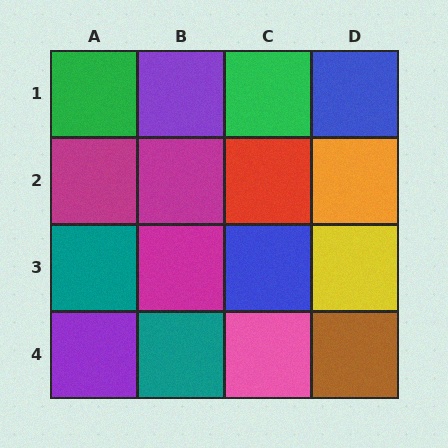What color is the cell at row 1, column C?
Green.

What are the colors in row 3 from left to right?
Teal, magenta, blue, yellow.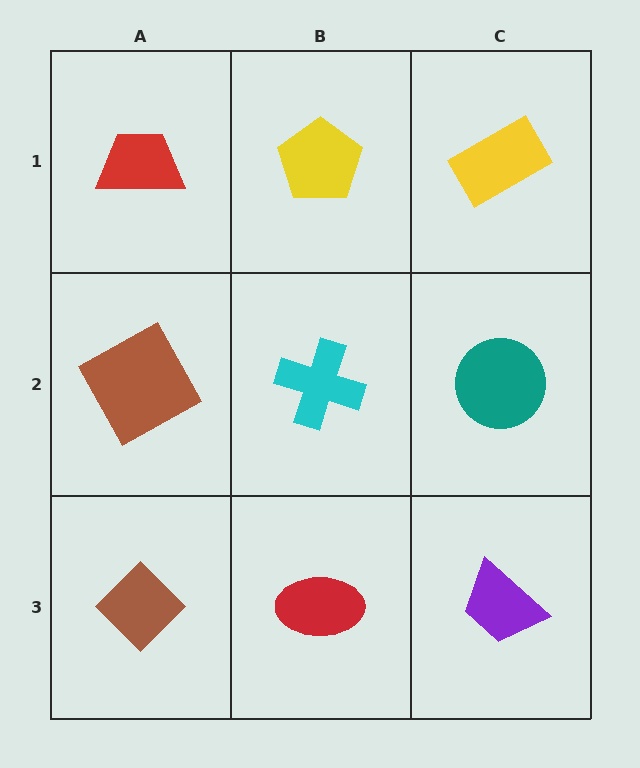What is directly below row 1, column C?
A teal circle.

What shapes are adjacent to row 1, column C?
A teal circle (row 2, column C), a yellow pentagon (row 1, column B).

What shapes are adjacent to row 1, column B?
A cyan cross (row 2, column B), a red trapezoid (row 1, column A), a yellow rectangle (row 1, column C).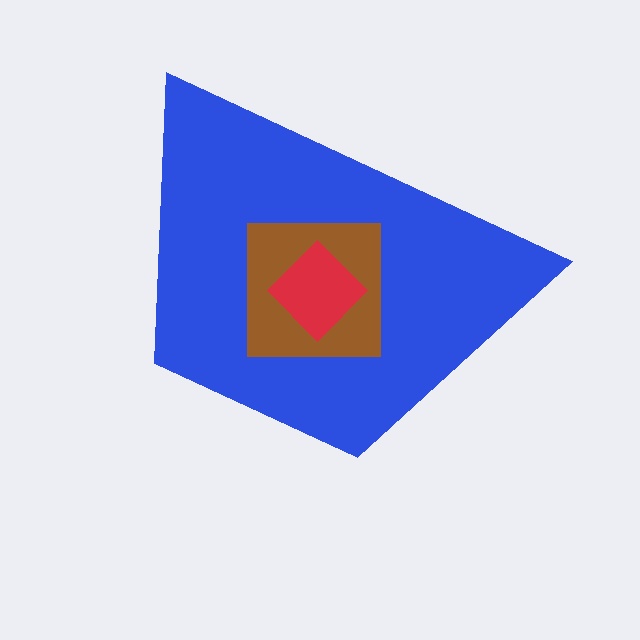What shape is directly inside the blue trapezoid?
The brown square.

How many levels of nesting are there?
3.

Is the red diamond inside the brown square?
Yes.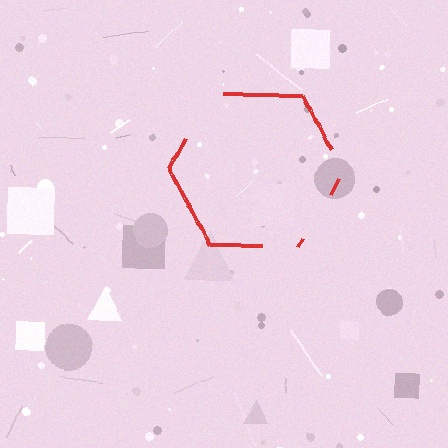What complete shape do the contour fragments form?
The contour fragments form a hexagon.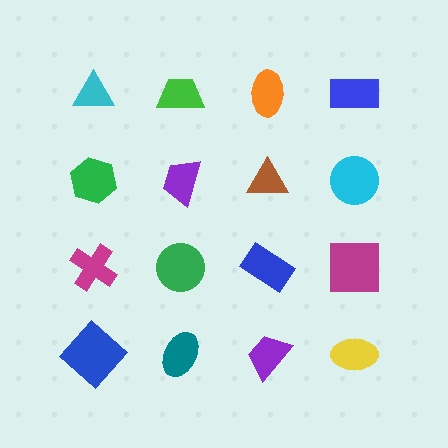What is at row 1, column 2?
A green trapezoid.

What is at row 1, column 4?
A blue rectangle.